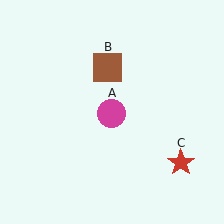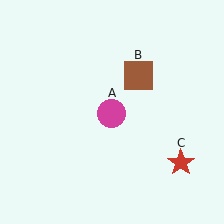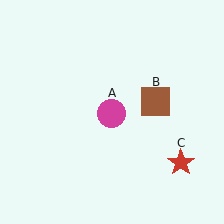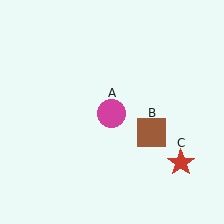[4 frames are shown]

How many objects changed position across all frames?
1 object changed position: brown square (object B).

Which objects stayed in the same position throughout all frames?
Magenta circle (object A) and red star (object C) remained stationary.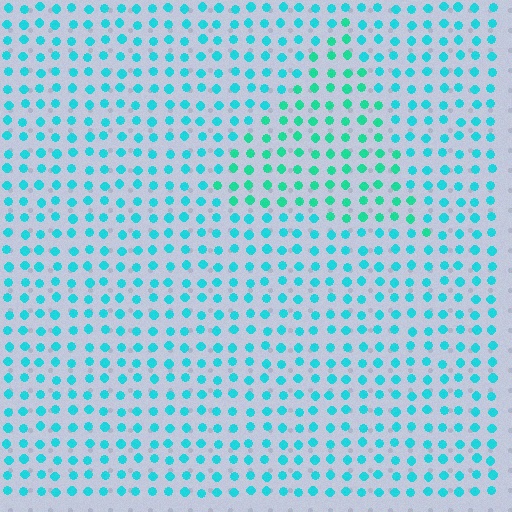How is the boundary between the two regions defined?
The boundary is defined purely by a slight shift in hue (about 24 degrees). Spacing, size, and orientation are identical on both sides.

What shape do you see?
I see a triangle.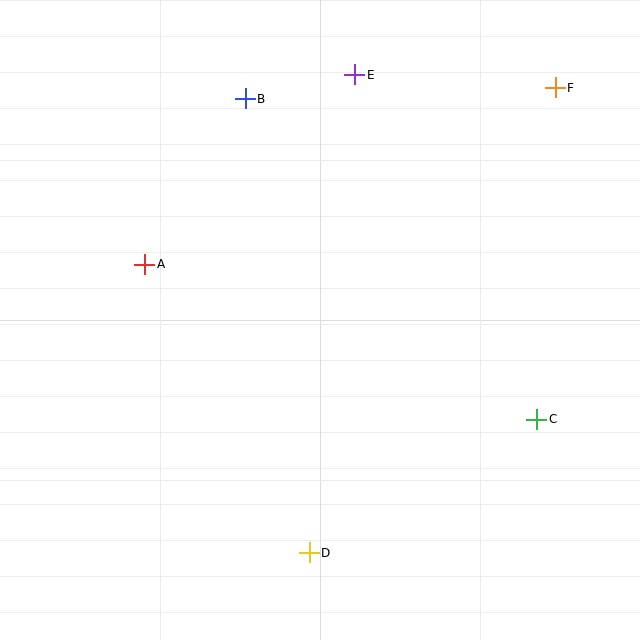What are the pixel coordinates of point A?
Point A is at (145, 264).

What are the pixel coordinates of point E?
Point E is at (355, 75).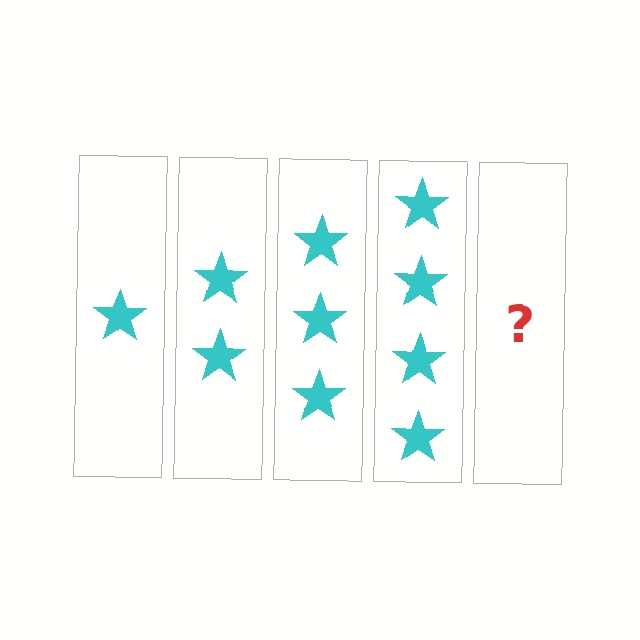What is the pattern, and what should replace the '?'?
The pattern is that each step adds one more star. The '?' should be 5 stars.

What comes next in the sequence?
The next element should be 5 stars.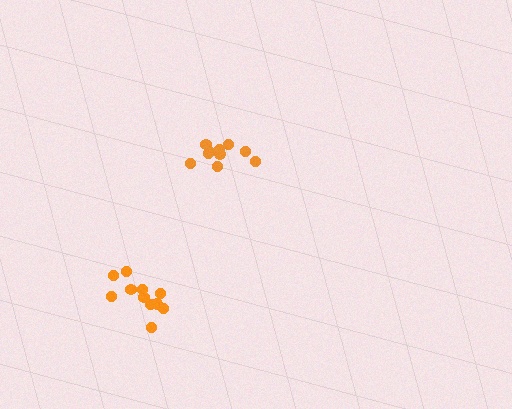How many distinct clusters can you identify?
There are 2 distinct clusters.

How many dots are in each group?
Group 1: 10 dots, Group 2: 11 dots (21 total).